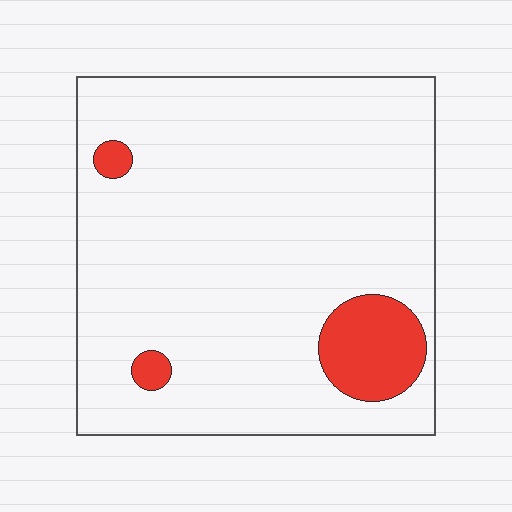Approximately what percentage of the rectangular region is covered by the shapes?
Approximately 10%.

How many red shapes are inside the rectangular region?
3.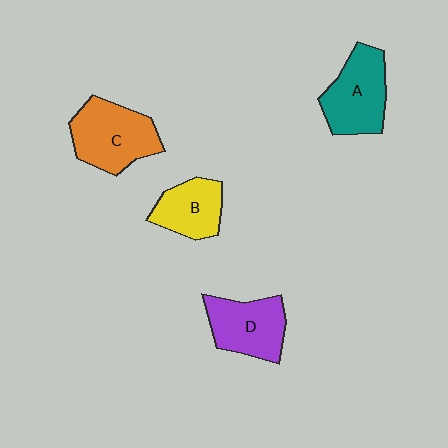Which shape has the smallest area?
Shape B (yellow).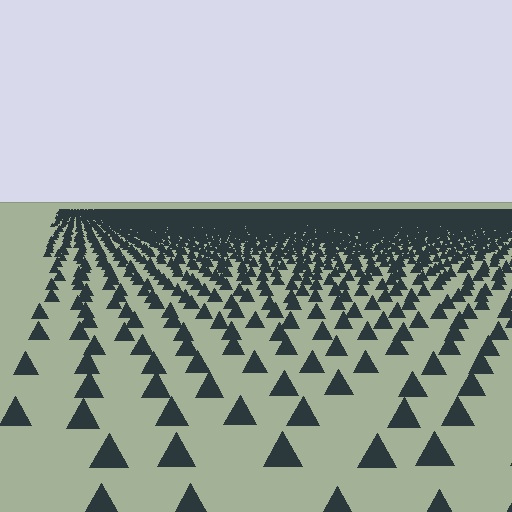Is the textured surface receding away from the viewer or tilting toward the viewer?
The surface is receding away from the viewer. Texture elements get smaller and denser toward the top.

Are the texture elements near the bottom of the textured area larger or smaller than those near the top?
Larger. Near the bottom, elements are closer to the viewer and appear at a bigger on-screen size.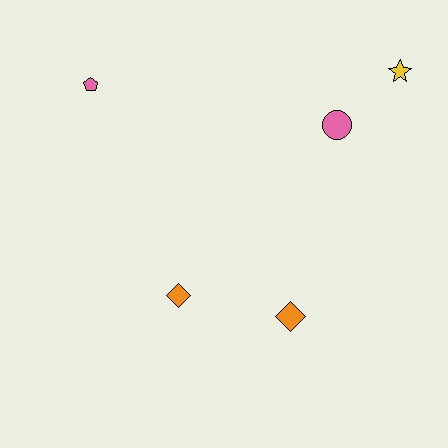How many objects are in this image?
There are 5 objects.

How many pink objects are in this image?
There are 2 pink objects.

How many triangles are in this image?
There are no triangles.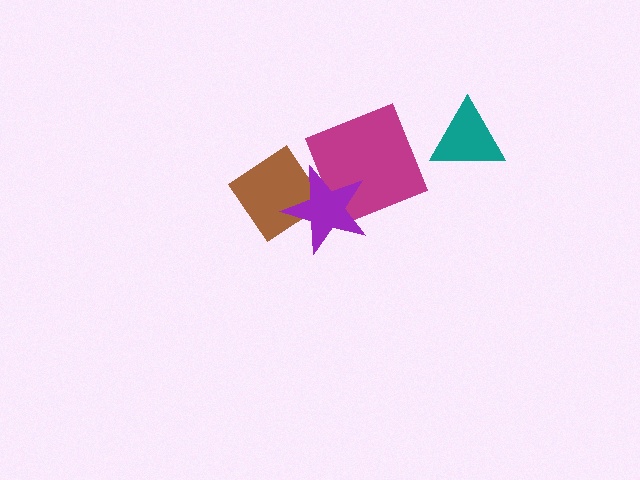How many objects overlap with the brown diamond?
1 object overlaps with the brown diamond.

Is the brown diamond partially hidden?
Yes, it is partially covered by another shape.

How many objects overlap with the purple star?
2 objects overlap with the purple star.